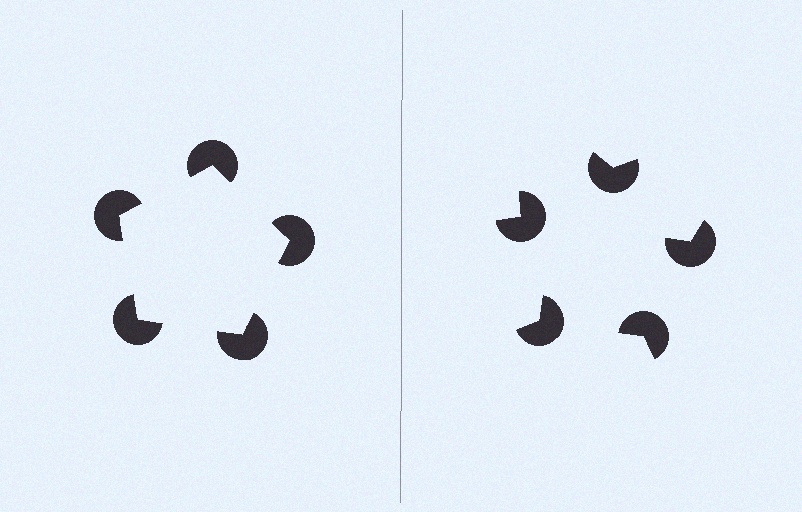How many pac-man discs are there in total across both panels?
10 — 5 on each side.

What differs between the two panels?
The pac-man discs are positioned identically on both sides; only the wedge orientations differ. On the left they align to a pentagon; on the right they are misaligned.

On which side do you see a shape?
An illusory pentagon appears on the left side. On the right side the wedge cuts are rotated, so no coherent shape forms.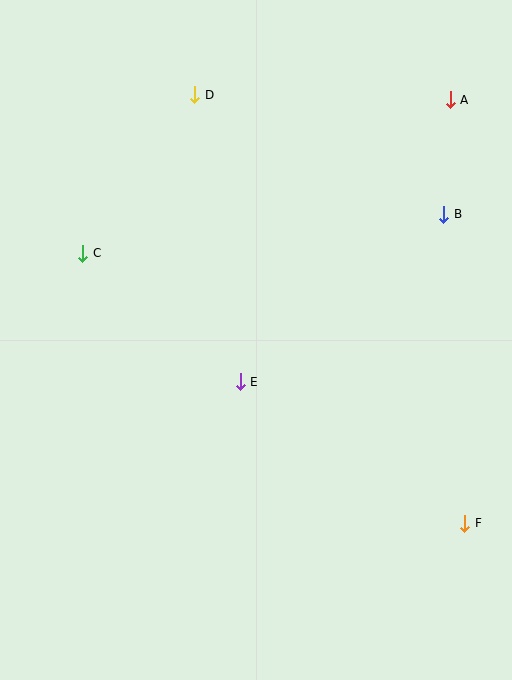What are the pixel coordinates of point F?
Point F is at (465, 523).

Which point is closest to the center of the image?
Point E at (240, 382) is closest to the center.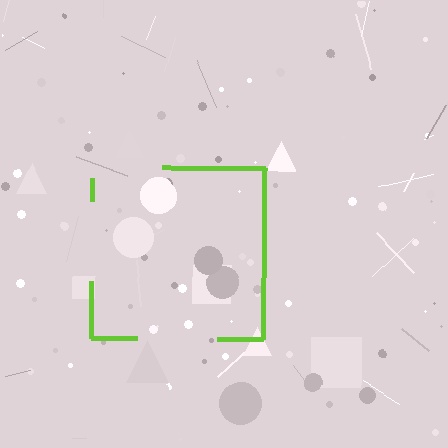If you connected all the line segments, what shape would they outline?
They would outline a square.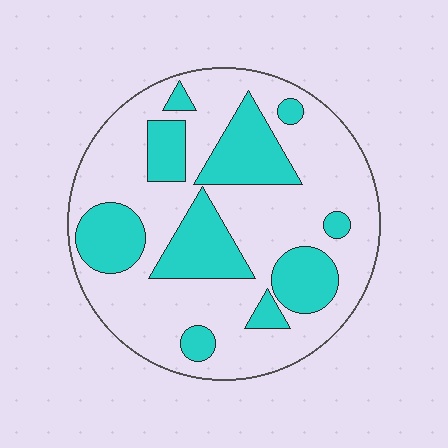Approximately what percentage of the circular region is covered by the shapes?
Approximately 30%.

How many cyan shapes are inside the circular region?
10.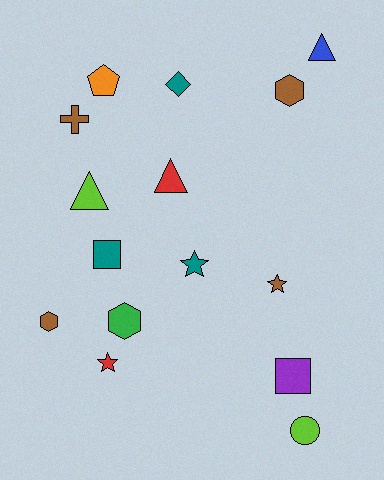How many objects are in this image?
There are 15 objects.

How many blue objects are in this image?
There is 1 blue object.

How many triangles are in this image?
There are 3 triangles.